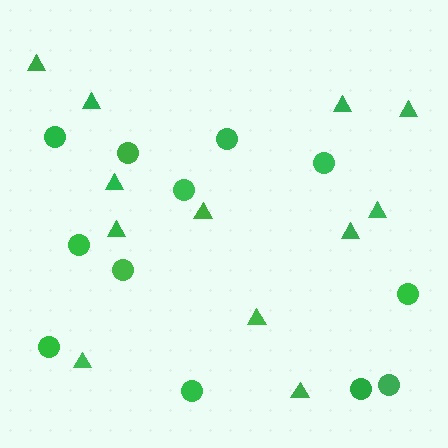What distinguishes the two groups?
There are 2 groups: one group of circles (12) and one group of triangles (12).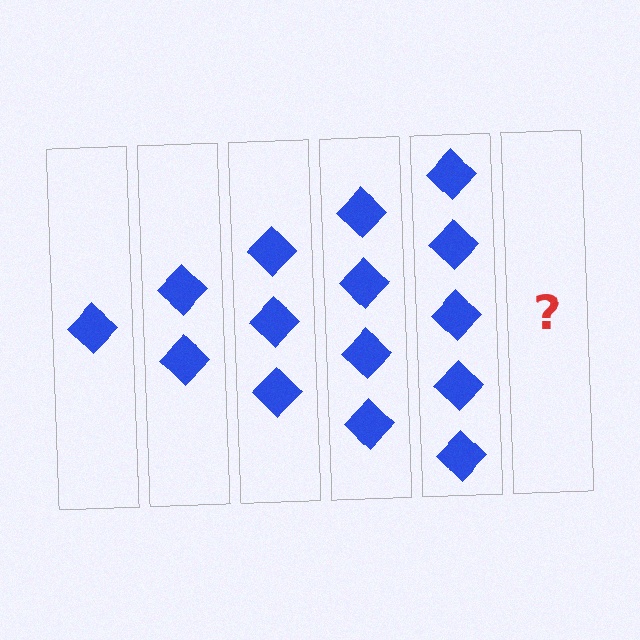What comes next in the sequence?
The next element should be 6 diamonds.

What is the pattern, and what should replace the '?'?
The pattern is that each step adds one more diamond. The '?' should be 6 diamonds.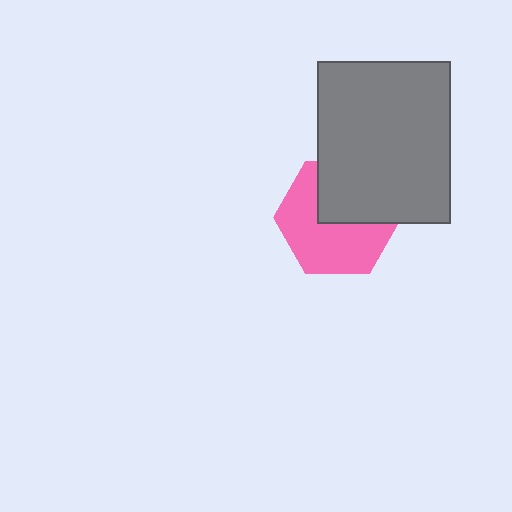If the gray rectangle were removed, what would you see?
You would see the complete pink hexagon.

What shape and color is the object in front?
The object in front is a gray rectangle.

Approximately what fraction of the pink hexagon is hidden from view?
Roughly 40% of the pink hexagon is hidden behind the gray rectangle.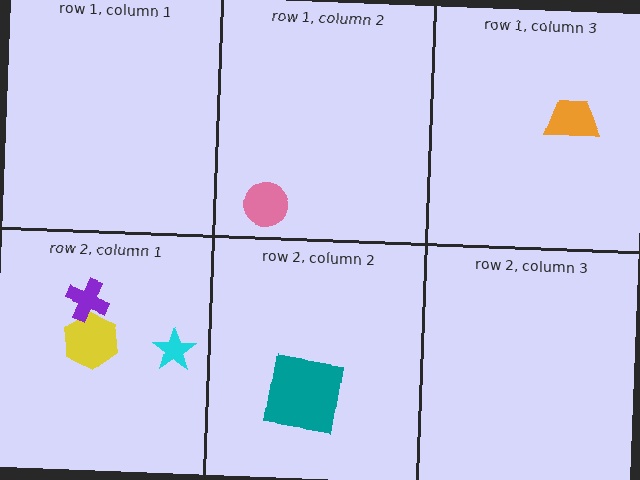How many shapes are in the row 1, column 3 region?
1.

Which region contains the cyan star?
The row 2, column 1 region.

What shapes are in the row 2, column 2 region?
The teal square.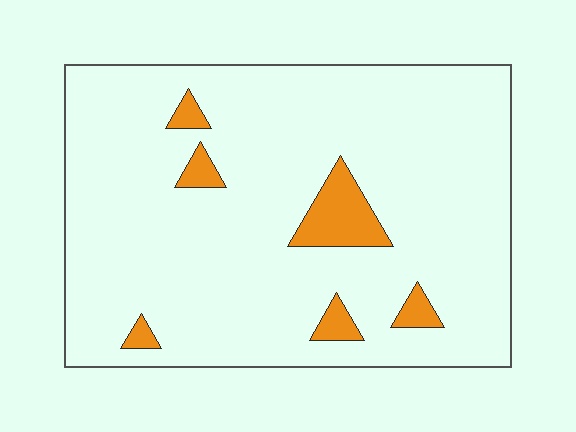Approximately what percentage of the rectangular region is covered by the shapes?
Approximately 10%.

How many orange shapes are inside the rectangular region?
6.